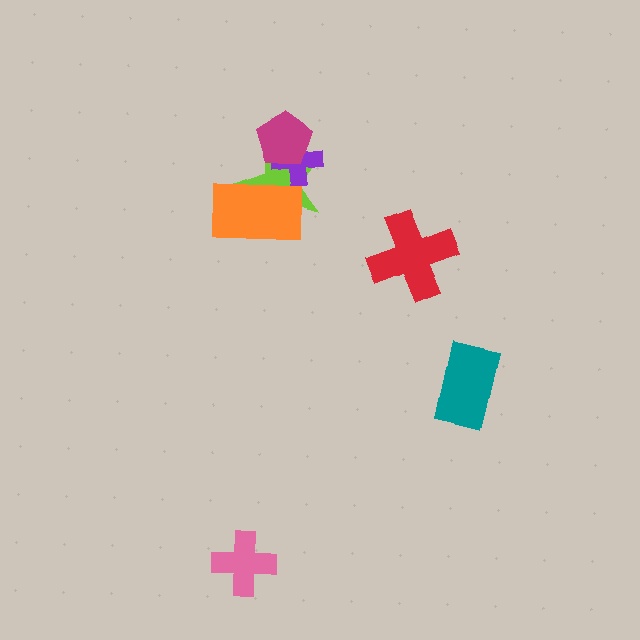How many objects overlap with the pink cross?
0 objects overlap with the pink cross.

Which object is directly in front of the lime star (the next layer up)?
The purple cross is directly in front of the lime star.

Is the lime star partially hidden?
Yes, it is partially covered by another shape.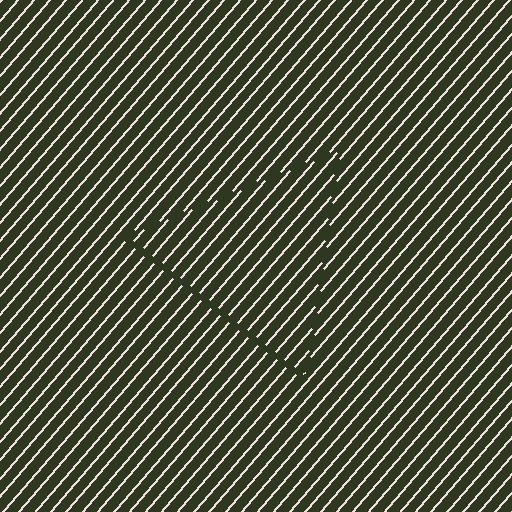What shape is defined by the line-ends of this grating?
An illusory triangle. The interior of the shape contains the same grating, shifted by half a period — the contour is defined by the phase discontinuity where line-ends from the inner and outer gratings abut.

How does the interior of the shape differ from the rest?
The interior of the shape contains the same grating, shifted by half a period — the contour is defined by the phase discontinuity where line-ends from the inner and outer gratings abut.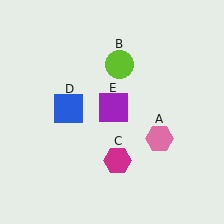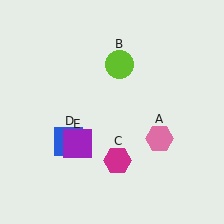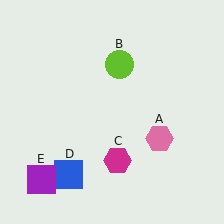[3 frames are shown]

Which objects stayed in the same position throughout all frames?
Pink hexagon (object A) and lime circle (object B) and magenta hexagon (object C) remained stationary.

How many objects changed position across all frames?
2 objects changed position: blue square (object D), purple square (object E).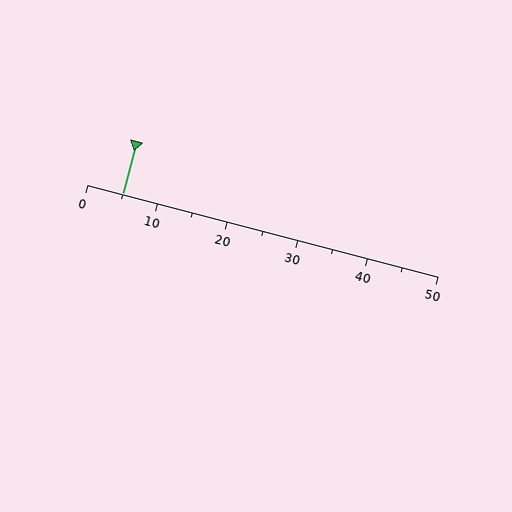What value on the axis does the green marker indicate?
The marker indicates approximately 5.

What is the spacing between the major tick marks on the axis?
The major ticks are spaced 10 apart.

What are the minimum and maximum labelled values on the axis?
The axis runs from 0 to 50.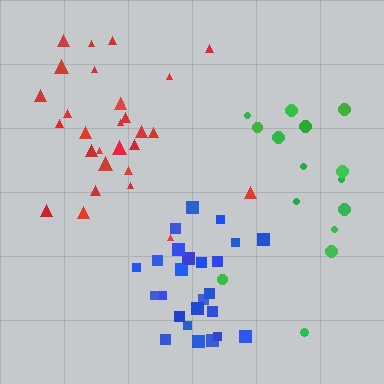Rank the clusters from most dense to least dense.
blue, red, green.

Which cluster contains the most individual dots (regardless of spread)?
Red (29).